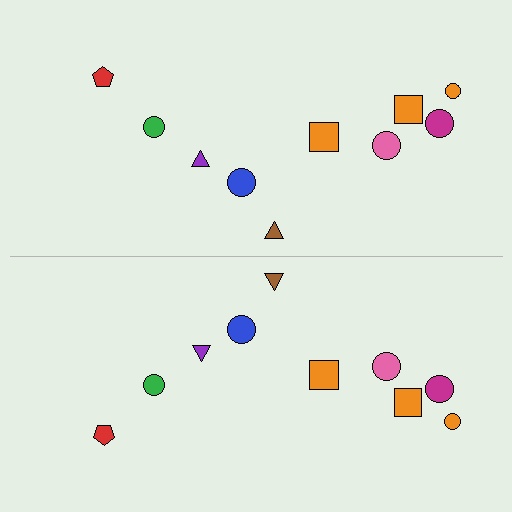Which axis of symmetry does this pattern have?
The pattern has a horizontal axis of symmetry running through the center of the image.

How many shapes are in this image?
There are 20 shapes in this image.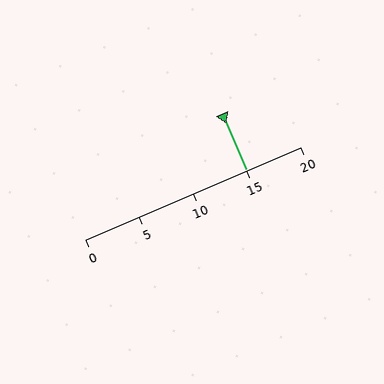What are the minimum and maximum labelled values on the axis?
The axis runs from 0 to 20.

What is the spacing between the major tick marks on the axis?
The major ticks are spaced 5 apart.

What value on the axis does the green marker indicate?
The marker indicates approximately 15.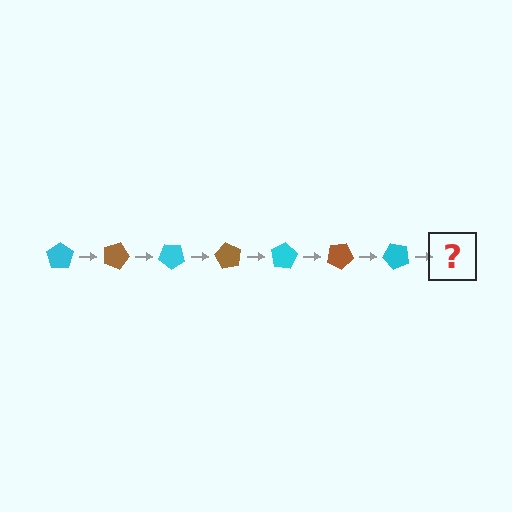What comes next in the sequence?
The next element should be a brown pentagon, rotated 140 degrees from the start.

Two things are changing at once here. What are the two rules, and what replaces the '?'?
The two rules are that it rotates 20 degrees each step and the color cycles through cyan and brown. The '?' should be a brown pentagon, rotated 140 degrees from the start.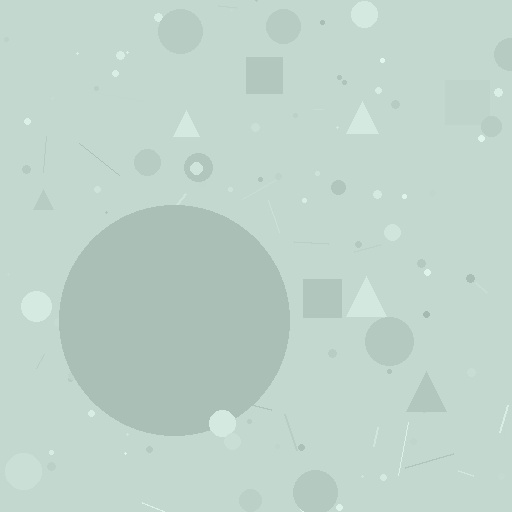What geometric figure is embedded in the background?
A circle is embedded in the background.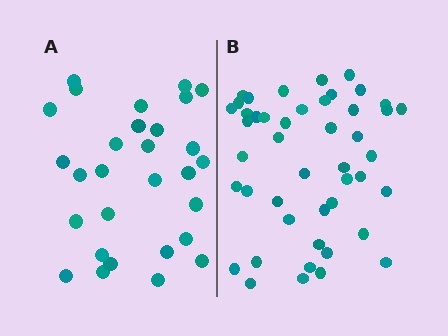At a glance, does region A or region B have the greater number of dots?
Region B (the right region) has more dots.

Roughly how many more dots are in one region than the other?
Region B has approximately 15 more dots than region A.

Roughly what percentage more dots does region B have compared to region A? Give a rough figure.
About 60% more.